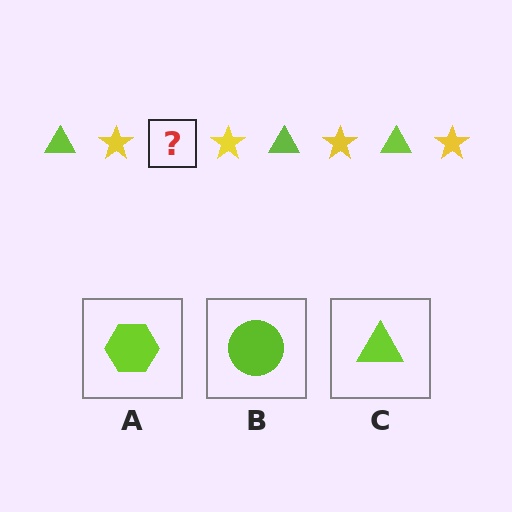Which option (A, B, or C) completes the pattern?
C.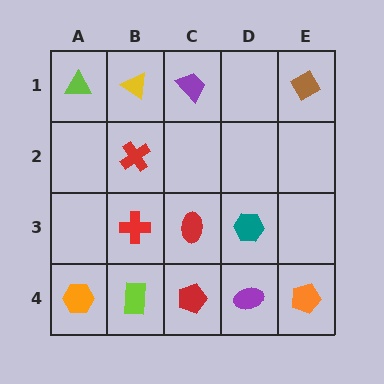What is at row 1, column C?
A purple trapezoid.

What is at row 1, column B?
A yellow triangle.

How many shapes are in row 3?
3 shapes.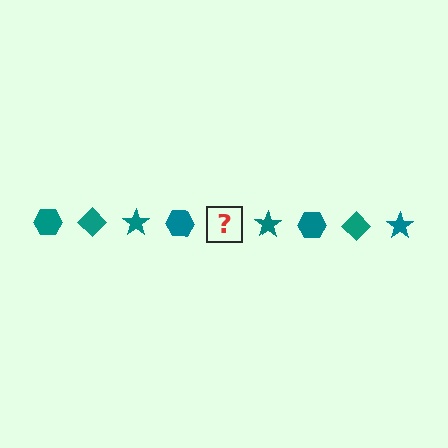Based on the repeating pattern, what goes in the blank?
The blank should be a teal diamond.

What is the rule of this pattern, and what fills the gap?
The rule is that the pattern cycles through hexagon, diamond, star shapes in teal. The gap should be filled with a teal diamond.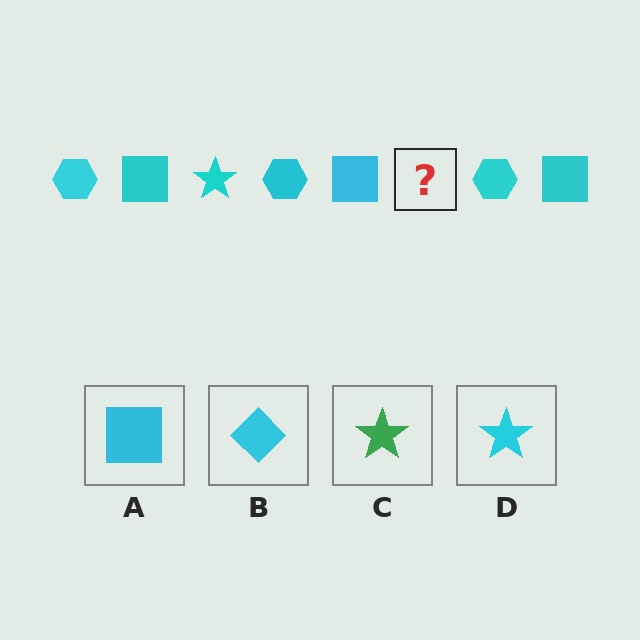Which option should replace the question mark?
Option D.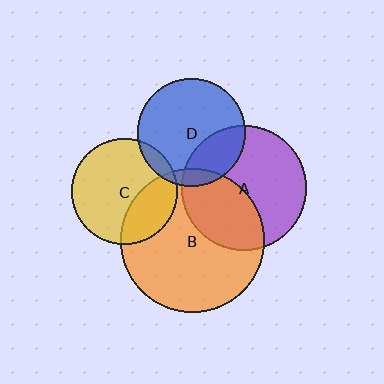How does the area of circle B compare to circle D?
Approximately 1.8 times.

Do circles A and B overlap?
Yes.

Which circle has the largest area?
Circle B (orange).